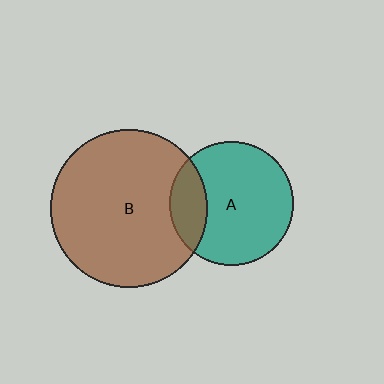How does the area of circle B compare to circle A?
Approximately 1.6 times.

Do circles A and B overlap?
Yes.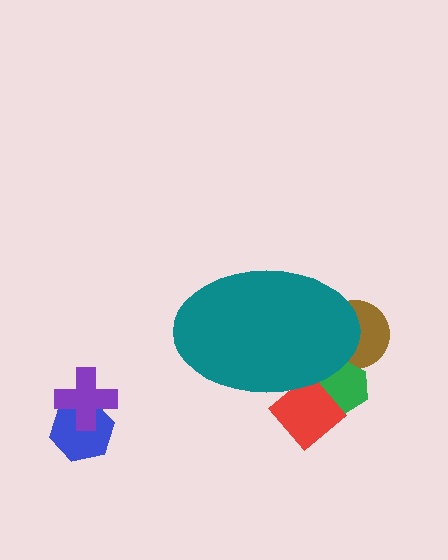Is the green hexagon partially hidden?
Yes, the green hexagon is partially hidden behind the teal ellipse.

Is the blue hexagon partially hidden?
No, the blue hexagon is fully visible.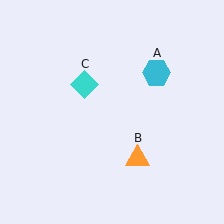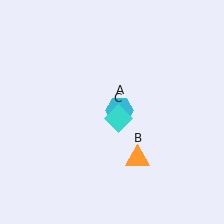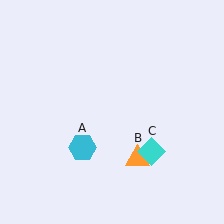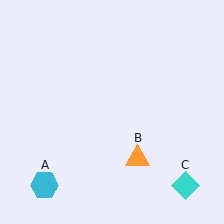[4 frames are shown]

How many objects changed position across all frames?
2 objects changed position: cyan hexagon (object A), cyan diamond (object C).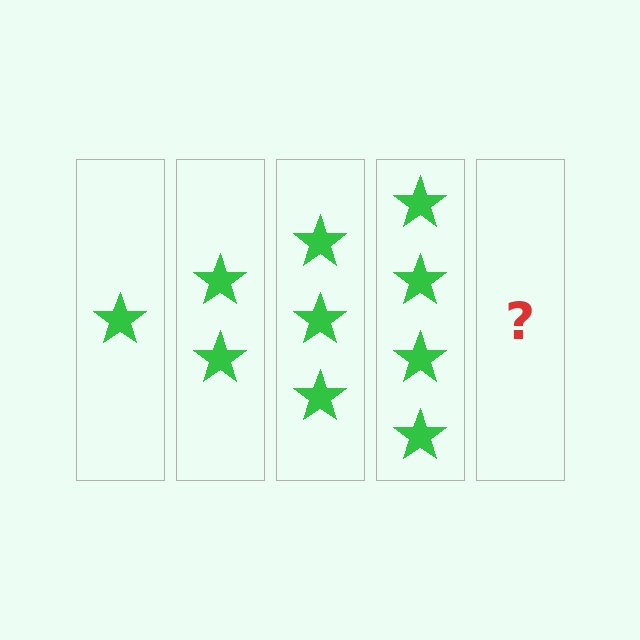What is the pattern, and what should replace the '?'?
The pattern is that each step adds one more star. The '?' should be 5 stars.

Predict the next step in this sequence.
The next step is 5 stars.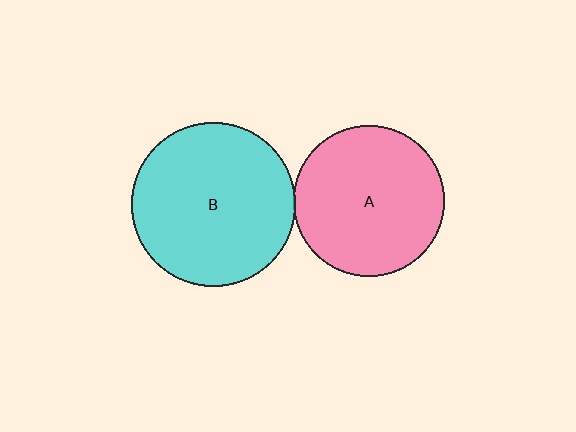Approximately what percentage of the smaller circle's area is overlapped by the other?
Approximately 5%.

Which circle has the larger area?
Circle B (cyan).